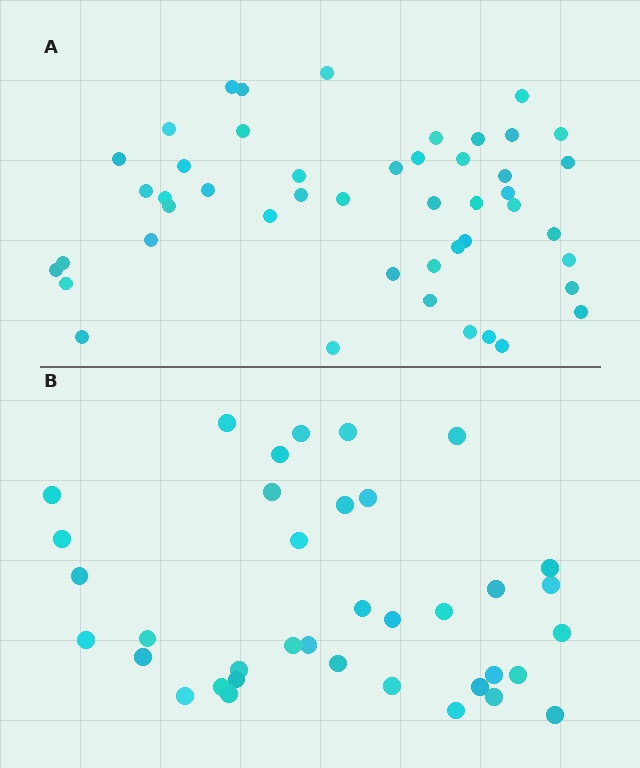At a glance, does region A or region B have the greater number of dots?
Region A (the top region) has more dots.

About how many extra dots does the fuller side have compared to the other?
Region A has roughly 10 or so more dots than region B.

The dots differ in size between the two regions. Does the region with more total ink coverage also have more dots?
No. Region B has more total ink coverage because its dots are larger, but region A actually contains more individual dots. Total area can be misleading — the number of items is what matters here.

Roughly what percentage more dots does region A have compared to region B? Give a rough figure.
About 25% more.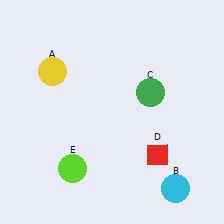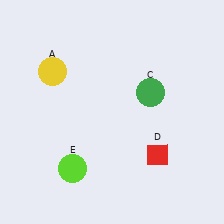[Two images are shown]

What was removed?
The cyan circle (B) was removed in Image 2.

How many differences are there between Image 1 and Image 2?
There is 1 difference between the two images.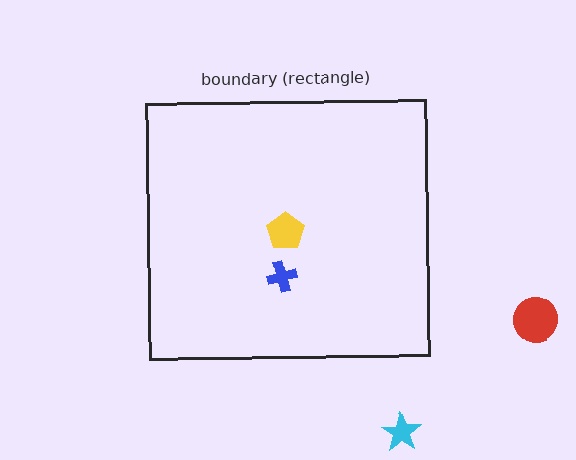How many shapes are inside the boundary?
2 inside, 2 outside.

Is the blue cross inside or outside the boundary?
Inside.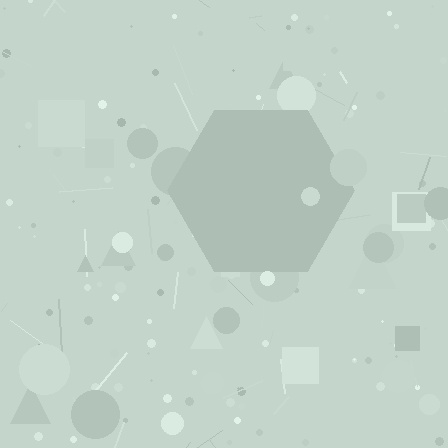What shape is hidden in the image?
A hexagon is hidden in the image.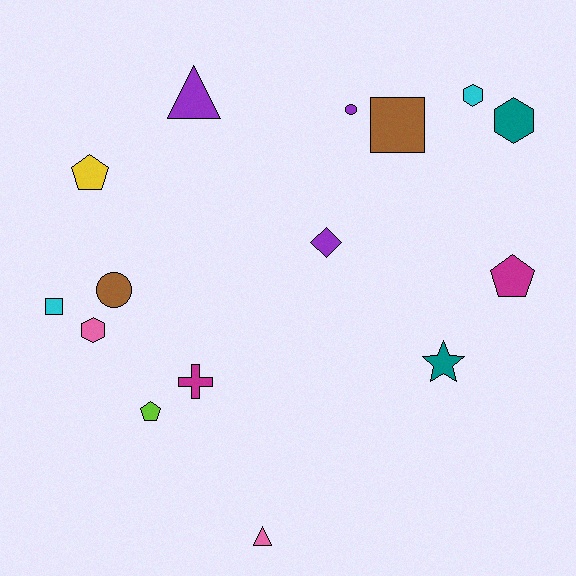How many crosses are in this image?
There is 1 cross.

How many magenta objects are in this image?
There are 2 magenta objects.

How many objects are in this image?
There are 15 objects.